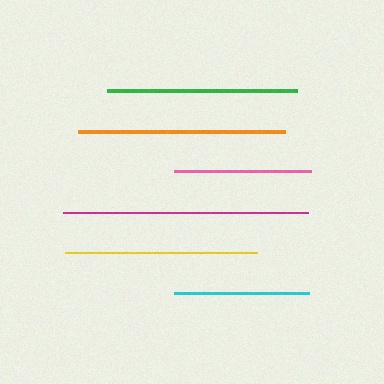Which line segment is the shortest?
The cyan line is the shortest at approximately 135 pixels.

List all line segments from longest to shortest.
From longest to shortest: magenta, orange, yellow, green, pink, cyan.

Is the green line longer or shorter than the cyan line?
The green line is longer than the cyan line.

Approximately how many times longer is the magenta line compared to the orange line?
The magenta line is approximately 1.2 times the length of the orange line.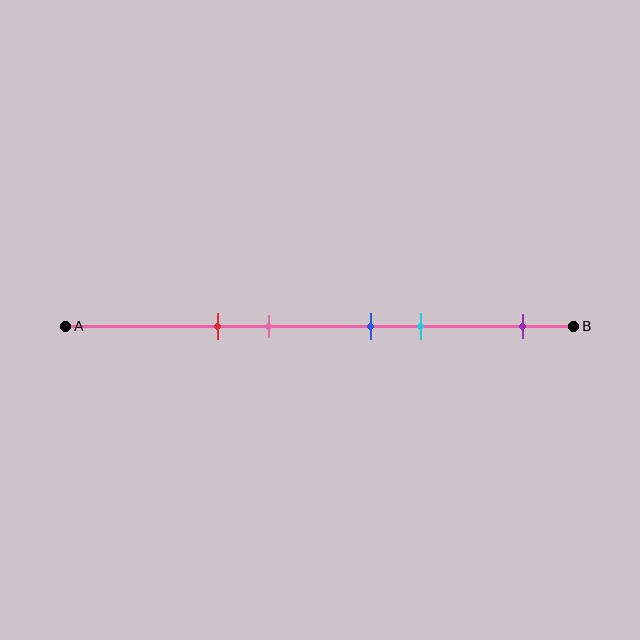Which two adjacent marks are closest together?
The blue and cyan marks are the closest adjacent pair.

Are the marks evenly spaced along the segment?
No, the marks are not evenly spaced.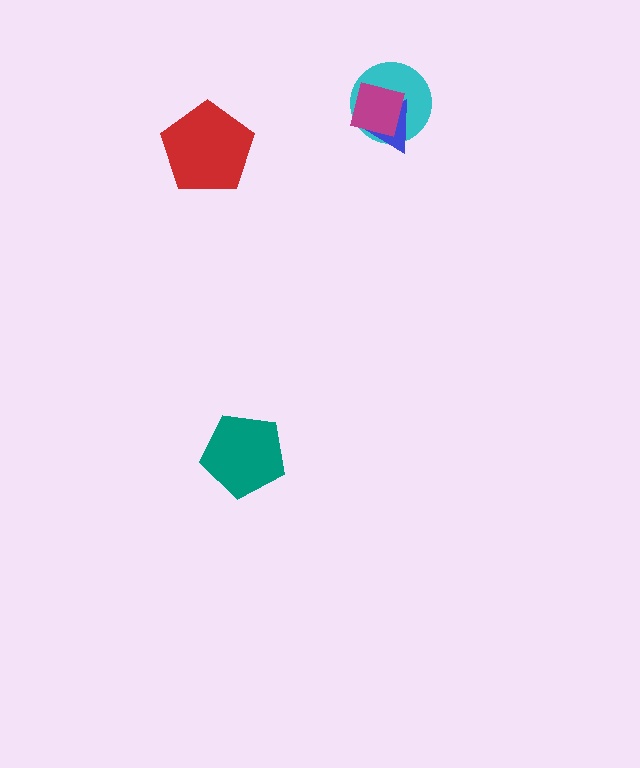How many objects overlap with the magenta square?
2 objects overlap with the magenta square.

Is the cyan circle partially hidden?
Yes, it is partially covered by another shape.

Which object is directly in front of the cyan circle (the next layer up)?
The blue triangle is directly in front of the cyan circle.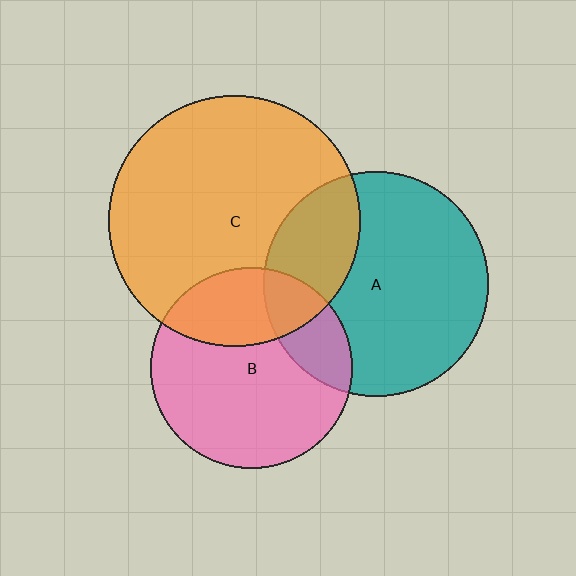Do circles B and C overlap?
Yes.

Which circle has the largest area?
Circle C (orange).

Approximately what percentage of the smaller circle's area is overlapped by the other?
Approximately 30%.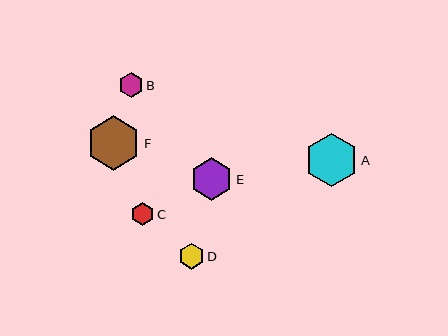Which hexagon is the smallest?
Hexagon C is the smallest with a size of approximately 23 pixels.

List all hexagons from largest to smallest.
From largest to smallest: F, A, E, D, B, C.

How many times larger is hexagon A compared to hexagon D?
Hexagon A is approximately 2.1 times the size of hexagon D.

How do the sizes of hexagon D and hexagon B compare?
Hexagon D and hexagon B are approximately the same size.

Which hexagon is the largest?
Hexagon F is the largest with a size of approximately 54 pixels.